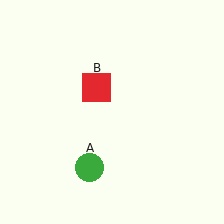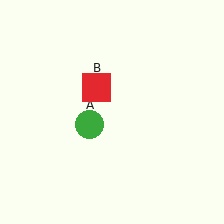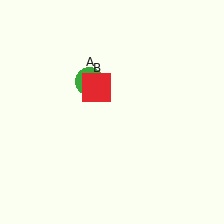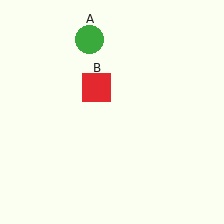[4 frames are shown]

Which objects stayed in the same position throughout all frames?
Red square (object B) remained stationary.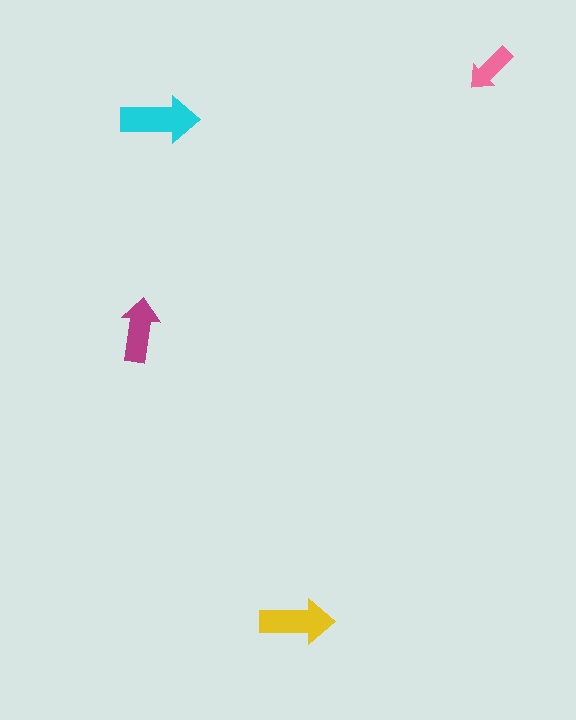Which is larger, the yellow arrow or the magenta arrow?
The yellow one.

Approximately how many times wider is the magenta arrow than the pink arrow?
About 1.5 times wider.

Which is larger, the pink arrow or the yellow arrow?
The yellow one.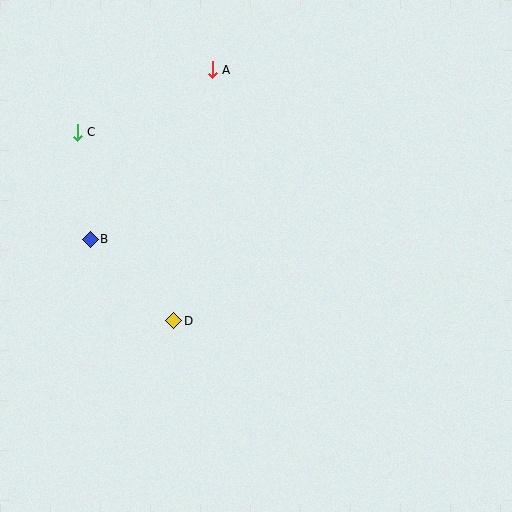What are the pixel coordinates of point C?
Point C is at (77, 132).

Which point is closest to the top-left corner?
Point C is closest to the top-left corner.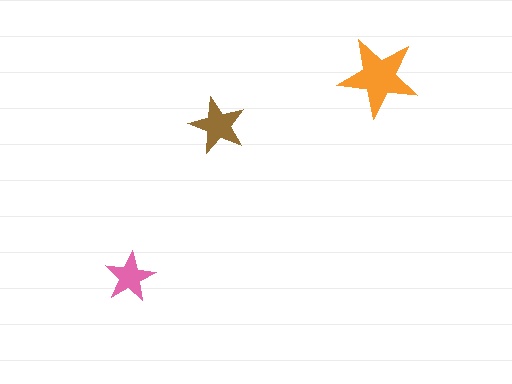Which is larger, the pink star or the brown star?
The brown one.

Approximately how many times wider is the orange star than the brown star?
About 1.5 times wider.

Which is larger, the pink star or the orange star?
The orange one.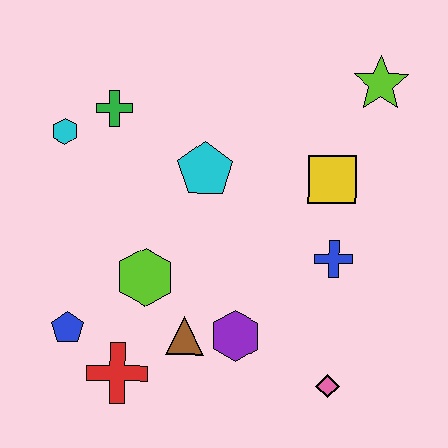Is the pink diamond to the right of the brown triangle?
Yes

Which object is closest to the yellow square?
The blue cross is closest to the yellow square.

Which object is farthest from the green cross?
The pink diamond is farthest from the green cross.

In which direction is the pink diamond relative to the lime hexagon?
The pink diamond is to the right of the lime hexagon.